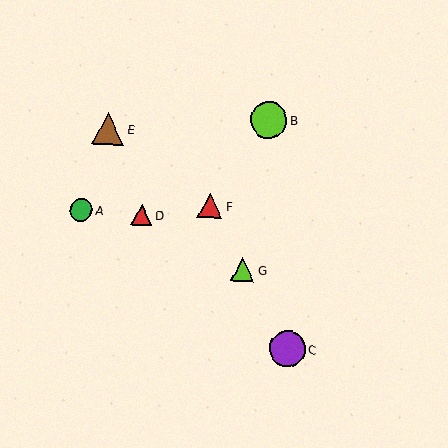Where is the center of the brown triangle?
The center of the brown triangle is at (108, 129).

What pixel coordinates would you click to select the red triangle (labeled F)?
Click at (210, 206) to select the red triangle F.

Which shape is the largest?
The lime circle (labeled B) is the largest.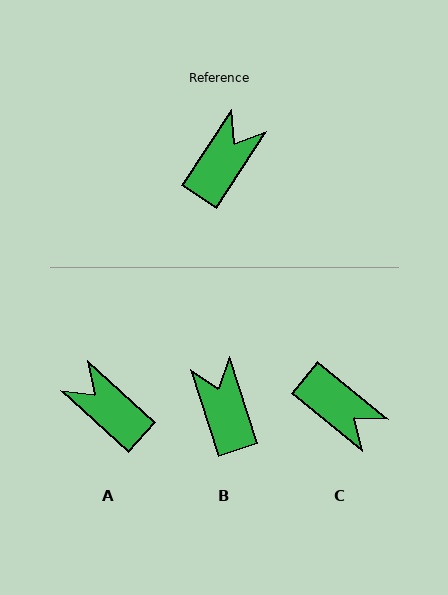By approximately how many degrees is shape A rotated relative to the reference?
Approximately 81 degrees counter-clockwise.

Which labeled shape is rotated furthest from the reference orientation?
C, about 96 degrees away.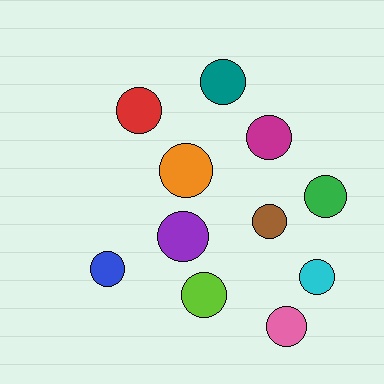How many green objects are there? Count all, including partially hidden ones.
There is 1 green object.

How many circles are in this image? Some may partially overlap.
There are 11 circles.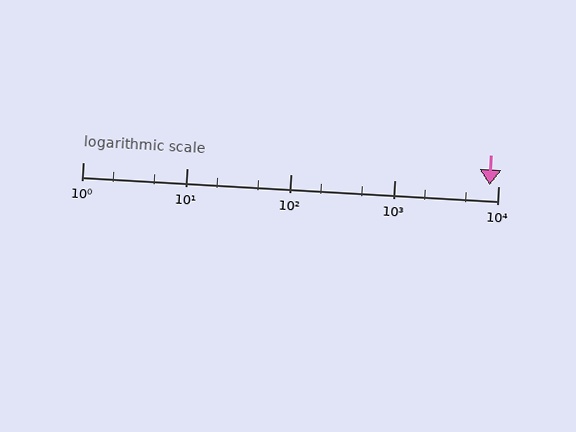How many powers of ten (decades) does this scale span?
The scale spans 4 decades, from 1 to 10000.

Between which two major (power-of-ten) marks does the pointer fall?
The pointer is between 1000 and 10000.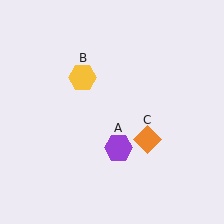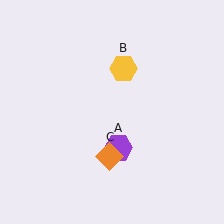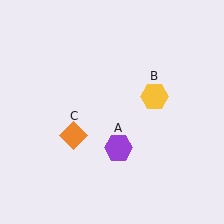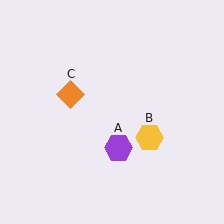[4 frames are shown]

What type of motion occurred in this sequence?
The yellow hexagon (object B), orange diamond (object C) rotated clockwise around the center of the scene.